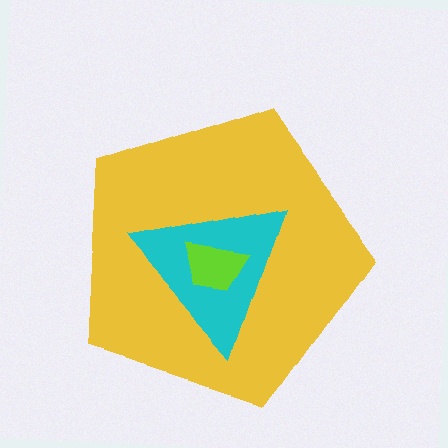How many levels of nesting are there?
3.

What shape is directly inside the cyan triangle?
The lime trapezoid.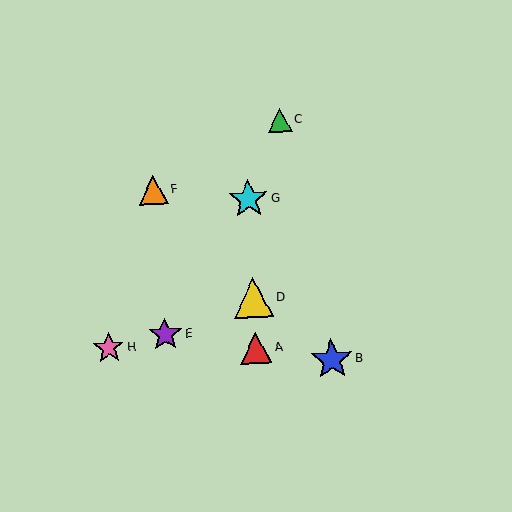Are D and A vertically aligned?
Yes, both are at x≈253.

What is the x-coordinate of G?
Object G is at x≈248.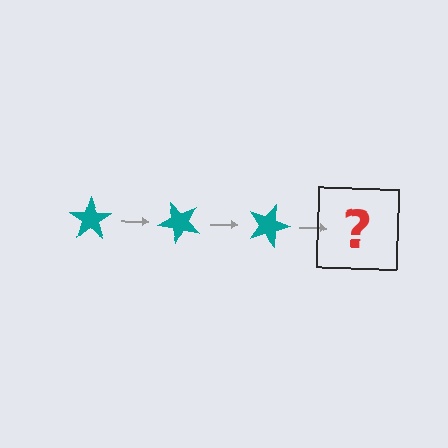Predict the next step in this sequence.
The next step is a teal star rotated 135 degrees.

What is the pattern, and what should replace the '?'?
The pattern is that the star rotates 45 degrees each step. The '?' should be a teal star rotated 135 degrees.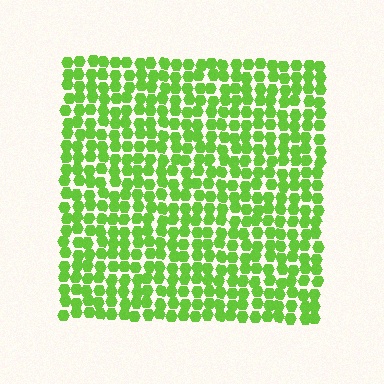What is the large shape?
The large shape is a square.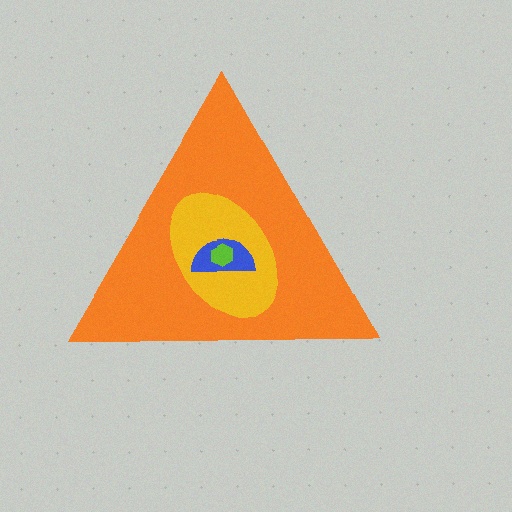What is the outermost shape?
The orange triangle.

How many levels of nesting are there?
4.